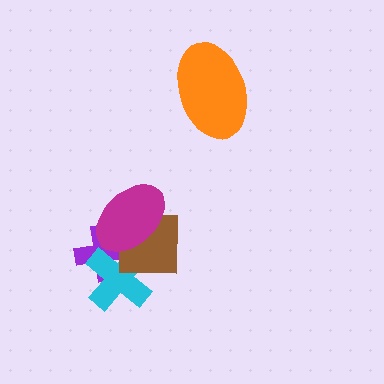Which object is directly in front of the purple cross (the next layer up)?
The cyan cross is directly in front of the purple cross.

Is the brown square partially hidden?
Yes, it is partially covered by another shape.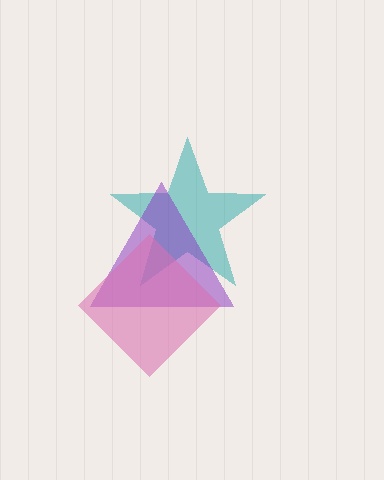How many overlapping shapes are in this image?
There are 3 overlapping shapes in the image.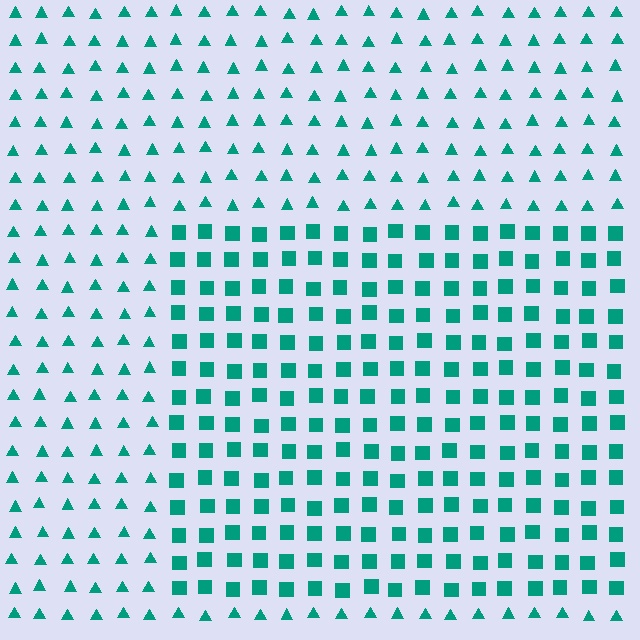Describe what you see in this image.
The image is filled with small teal elements arranged in a uniform grid. A rectangle-shaped region contains squares, while the surrounding area contains triangles. The boundary is defined purely by the change in element shape.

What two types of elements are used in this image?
The image uses squares inside the rectangle region and triangles outside it.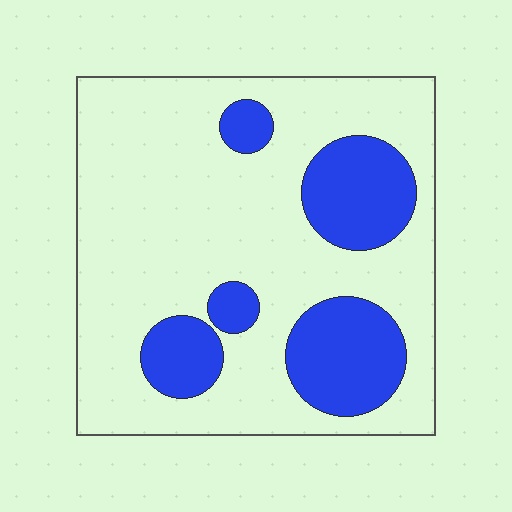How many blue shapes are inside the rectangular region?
5.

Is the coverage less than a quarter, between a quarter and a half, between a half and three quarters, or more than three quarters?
Less than a quarter.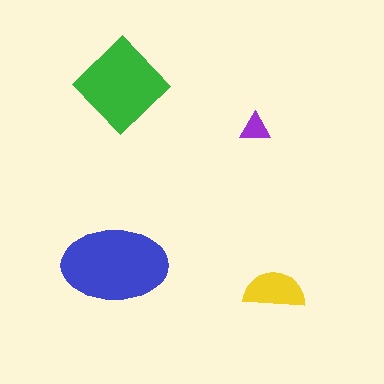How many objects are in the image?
There are 4 objects in the image.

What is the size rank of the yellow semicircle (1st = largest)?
3rd.